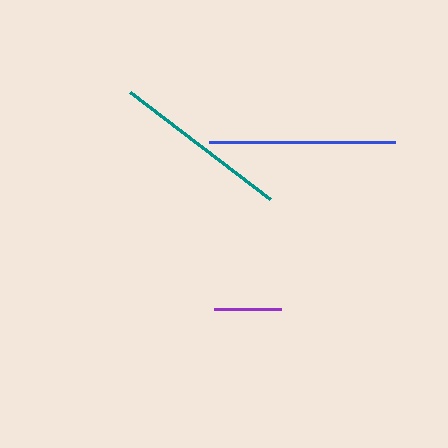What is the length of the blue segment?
The blue segment is approximately 186 pixels long.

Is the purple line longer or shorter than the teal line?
The teal line is longer than the purple line.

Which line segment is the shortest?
The purple line is the shortest at approximately 67 pixels.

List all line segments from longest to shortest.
From longest to shortest: blue, teal, purple.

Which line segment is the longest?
The blue line is the longest at approximately 186 pixels.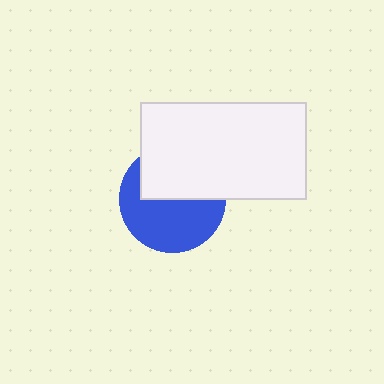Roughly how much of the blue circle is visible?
About half of it is visible (roughly 56%).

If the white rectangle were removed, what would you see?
You would see the complete blue circle.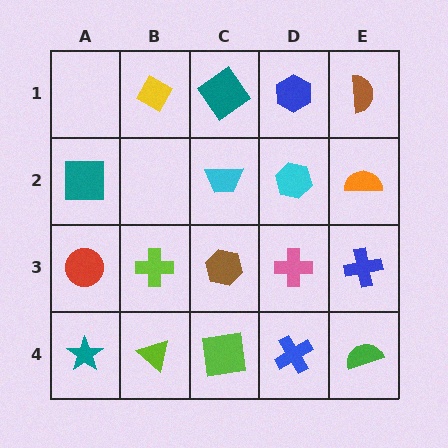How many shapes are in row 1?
4 shapes.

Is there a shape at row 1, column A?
No, that cell is empty.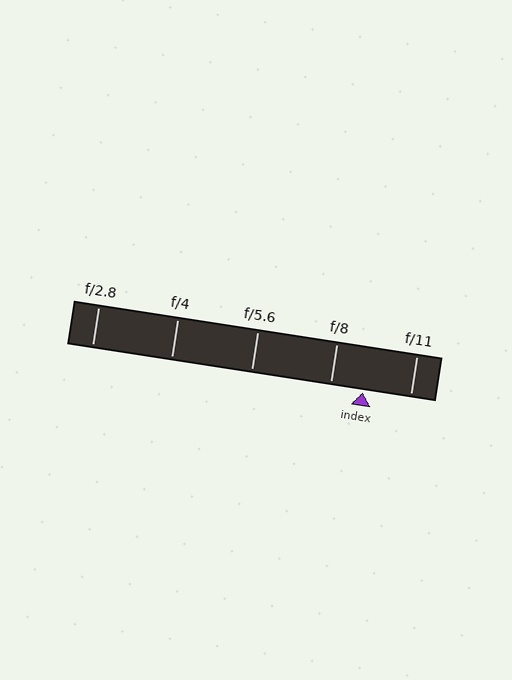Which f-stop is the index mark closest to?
The index mark is closest to f/8.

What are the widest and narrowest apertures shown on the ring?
The widest aperture shown is f/2.8 and the narrowest is f/11.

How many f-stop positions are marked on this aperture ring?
There are 5 f-stop positions marked.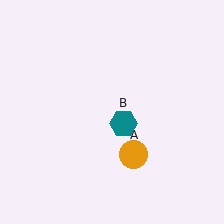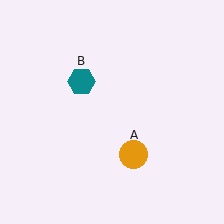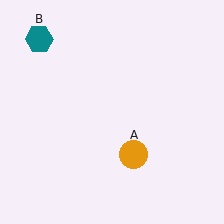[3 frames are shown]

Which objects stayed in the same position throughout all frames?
Orange circle (object A) remained stationary.